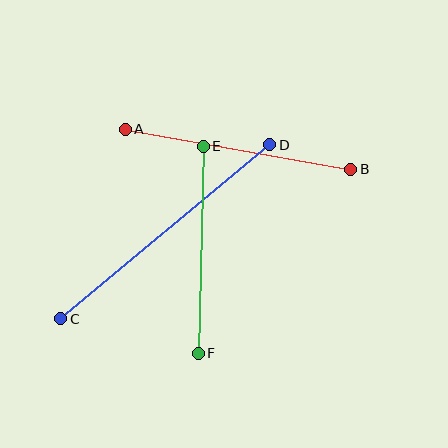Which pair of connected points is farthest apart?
Points C and D are farthest apart.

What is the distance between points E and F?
The distance is approximately 207 pixels.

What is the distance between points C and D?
The distance is approximately 272 pixels.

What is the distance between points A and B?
The distance is approximately 229 pixels.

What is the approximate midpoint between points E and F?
The midpoint is at approximately (201, 250) pixels.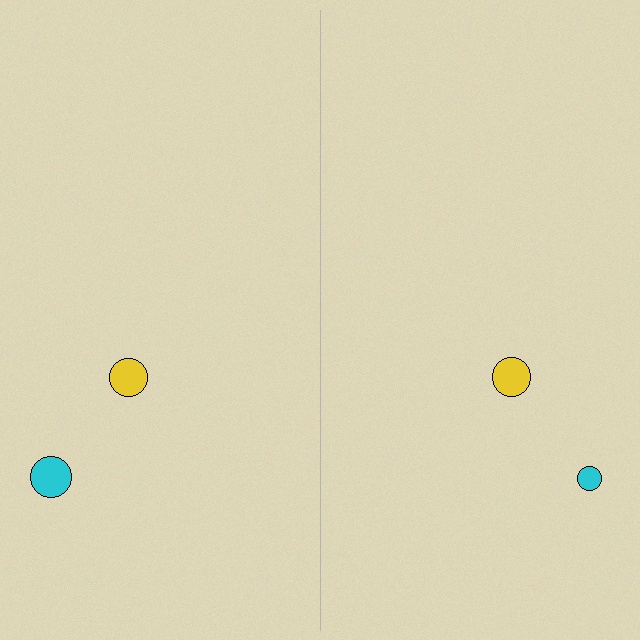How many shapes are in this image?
There are 4 shapes in this image.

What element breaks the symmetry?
The cyan circle on the right side has a different size than its mirror counterpart.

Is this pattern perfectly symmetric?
No, the pattern is not perfectly symmetric. The cyan circle on the right side has a different size than its mirror counterpart.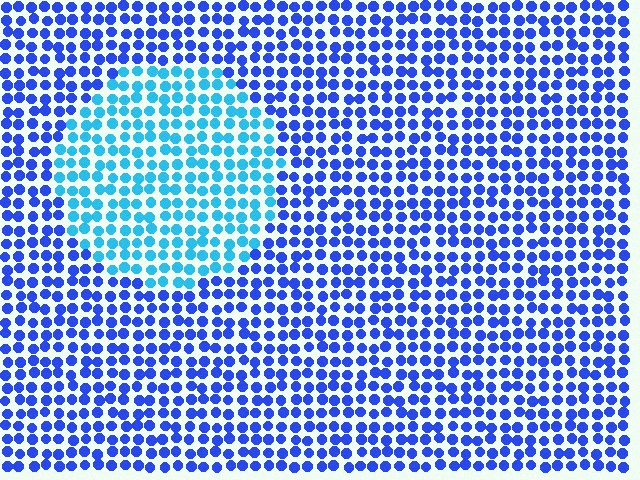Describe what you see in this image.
The image is filled with small blue elements in a uniform arrangement. A circle-shaped region is visible where the elements are tinted to a slightly different hue, forming a subtle color boundary.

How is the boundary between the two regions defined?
The boundary is defined purely by a slight shift in hue (about 37 degrees). Spacing, size, and orientation are identical on both sides.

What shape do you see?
I see a circle.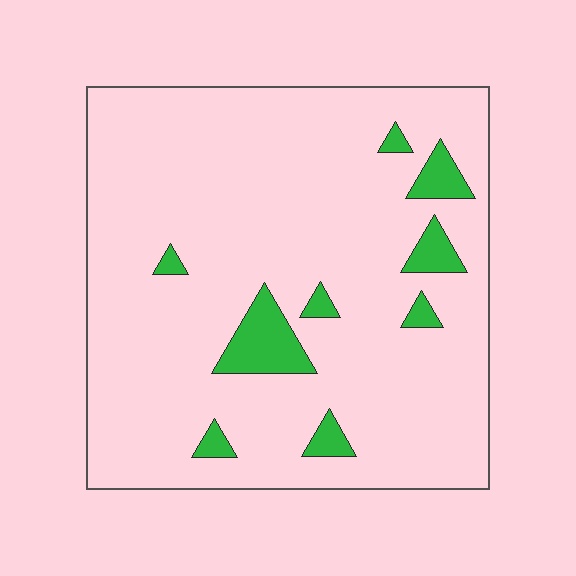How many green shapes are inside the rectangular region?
9.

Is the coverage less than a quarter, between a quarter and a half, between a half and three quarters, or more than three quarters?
Less than a quarter.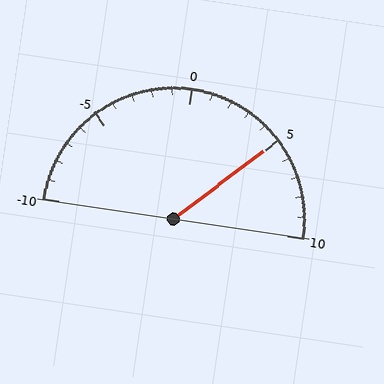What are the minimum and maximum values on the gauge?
The gauge ranges from -10 to 10.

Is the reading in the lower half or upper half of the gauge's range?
The reading is in the upper half of the range (-10 to 10).